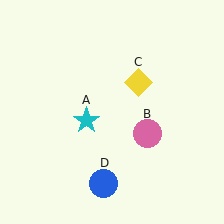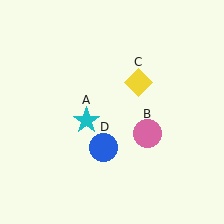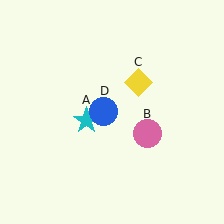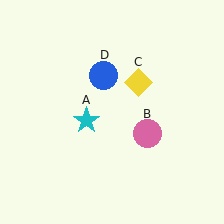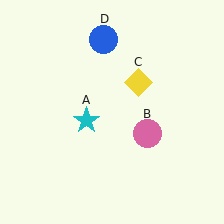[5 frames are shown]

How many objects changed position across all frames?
1 object changed position: blue circle (object D).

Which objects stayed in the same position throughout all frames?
Cyan star (object A) and pink circle (object B) and yellow diamond (object C) remained stationary.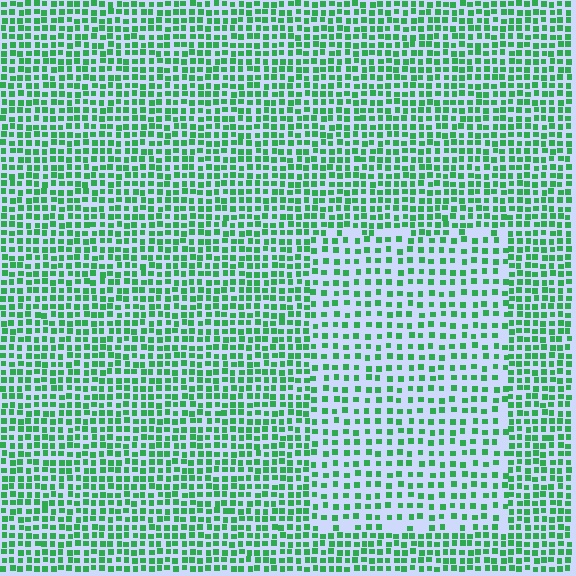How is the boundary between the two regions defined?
The boundary is defined by a change in element density (approximately 1.7x ratio). All elements are the same color, size, and shape.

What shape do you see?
I see a rectangle.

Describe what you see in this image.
The image contains small green elements arranged at two different densities. A rectangle-shaped region is visible where the elements are less densely packed than the surrounding area.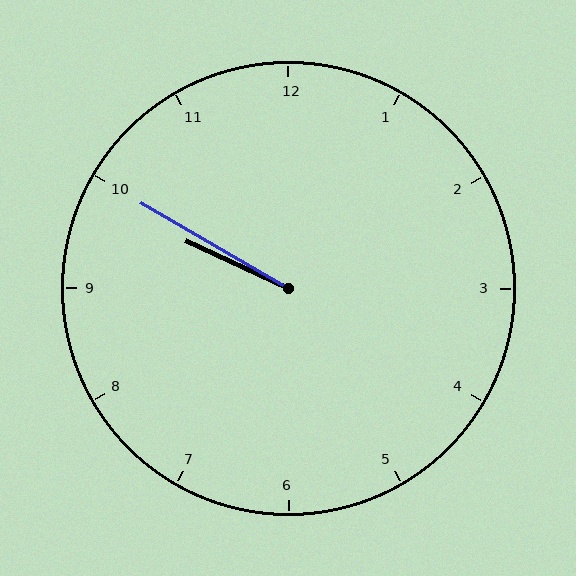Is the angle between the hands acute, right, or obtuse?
It is acute.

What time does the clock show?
9:50.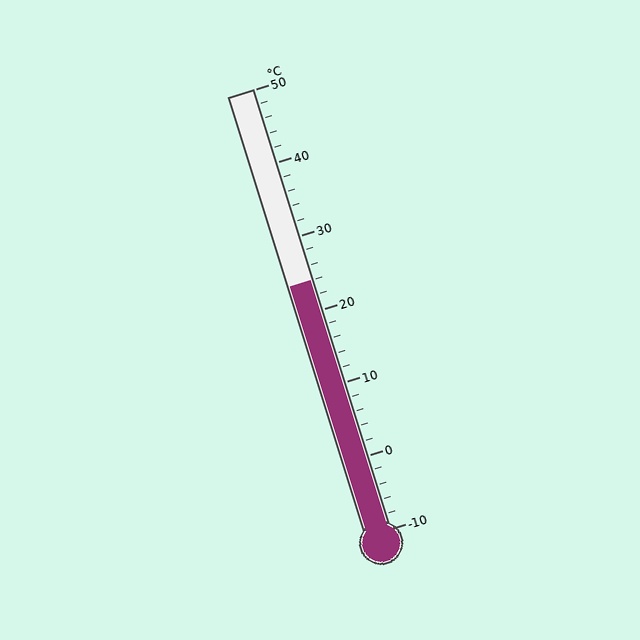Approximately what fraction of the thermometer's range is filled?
The thermometer is filled to approximately 55% of its range.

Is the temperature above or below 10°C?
The temperature is above 10°C.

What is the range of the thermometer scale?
The thermometer scale ranges from -10°C to 50°C.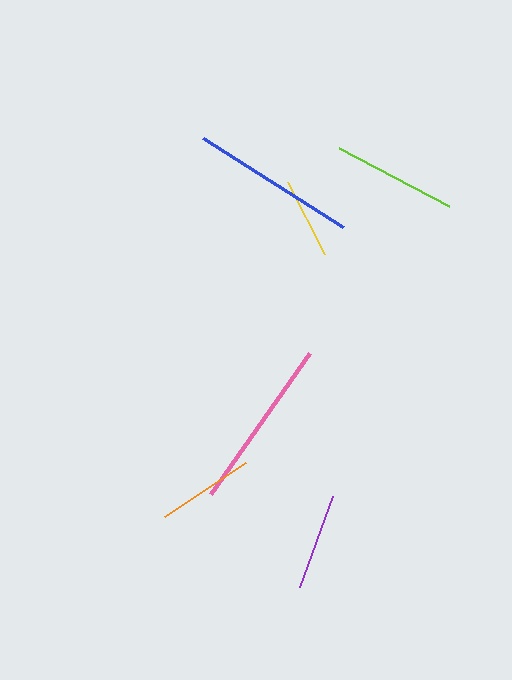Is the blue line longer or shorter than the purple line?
The blue line is longer than the purple line.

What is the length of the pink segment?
The pink segment is approximately 172 pixels long.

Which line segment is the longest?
The pink line is the longest at approximately 172 pixels.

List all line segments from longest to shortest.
From longest to shortest: pink, blue, lime, orange, purple, yellow.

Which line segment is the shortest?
The yellow line is the shortest at approximately 81 pixels.